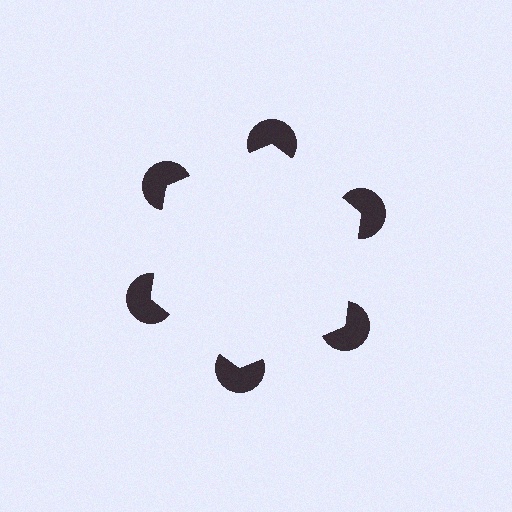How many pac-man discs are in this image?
There are 6 — one at each vertex of the illusory hexagon.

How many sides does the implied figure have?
6 sides.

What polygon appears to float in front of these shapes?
An illusory hexagon — its edges are inferred from the aligned wedge cuts in the pac-man discs, not physically drawn.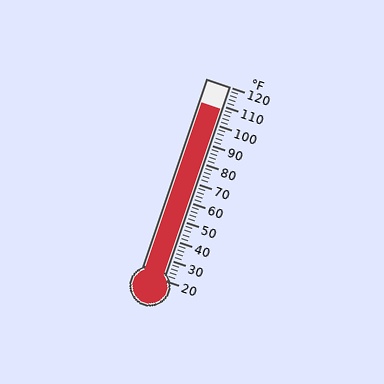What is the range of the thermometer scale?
The thermometer scale ranges from 20°F to 120°F.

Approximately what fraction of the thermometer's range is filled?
The thermometer is filled to approximately 90% of its range.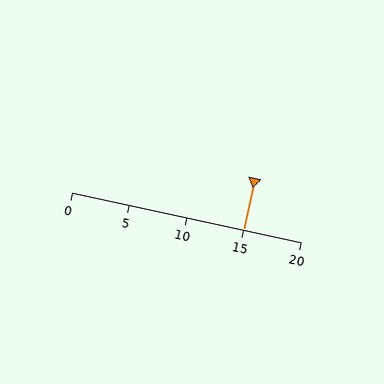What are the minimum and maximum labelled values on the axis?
The axis runs from 0 to 20.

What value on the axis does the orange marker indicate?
The marker indicates approximately 15.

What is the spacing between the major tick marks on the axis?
The major ticks are spaced 5 apart.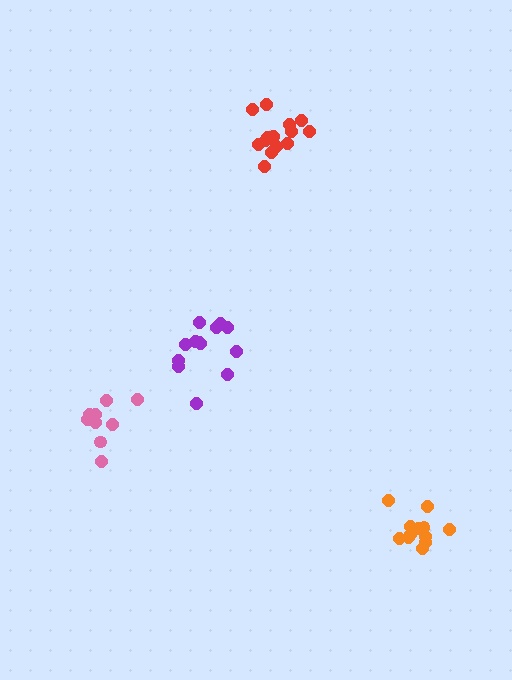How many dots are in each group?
Group 1: 9 dots, Group 2: 13 dots, Group 3: 12 dots, Group 4: 14 dots (48 total).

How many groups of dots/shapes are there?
There are 4 groups.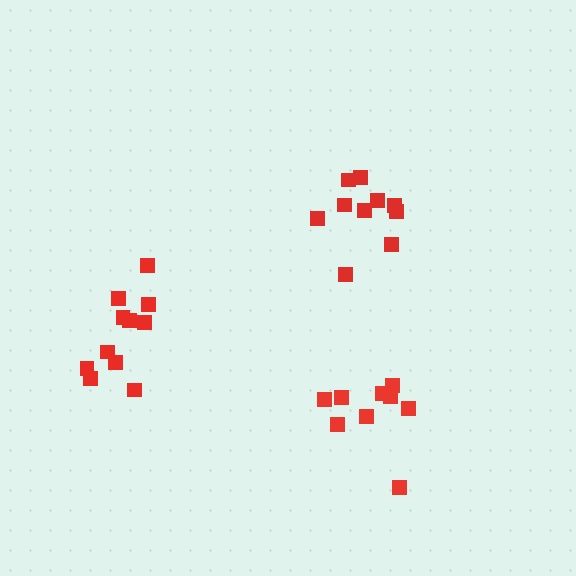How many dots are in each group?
Group 1: 9 dots, Group 2: 10 dots, Group 3: 11 dots (30 total).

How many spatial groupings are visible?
There are 3 spatial groupings.